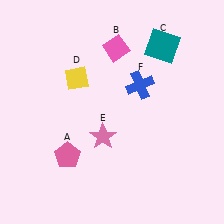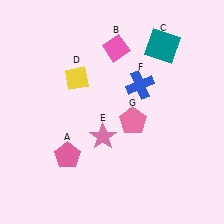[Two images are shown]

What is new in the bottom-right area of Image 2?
A pink pentagon (G) was added in the bottom-right area of Image 2.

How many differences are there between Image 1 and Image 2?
There is 1 difference between the two images.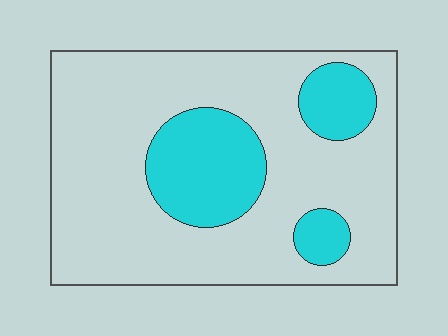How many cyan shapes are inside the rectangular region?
3.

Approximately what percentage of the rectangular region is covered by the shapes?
Approximately 25%.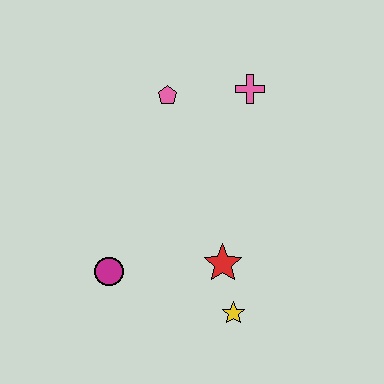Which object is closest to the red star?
The yellow star is closest to the red star.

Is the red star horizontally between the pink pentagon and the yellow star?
Yes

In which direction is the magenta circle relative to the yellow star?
The magenta circle is to the left of the yellow star.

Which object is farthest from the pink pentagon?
The yellow star is farthest from the pink pentagon.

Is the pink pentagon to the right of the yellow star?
No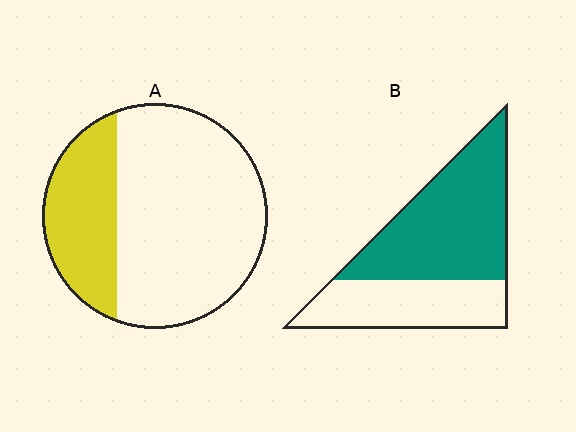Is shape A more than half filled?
No.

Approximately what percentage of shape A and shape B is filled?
A is approximately 30% and B is approximately 60%.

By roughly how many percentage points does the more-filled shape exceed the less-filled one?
By roughly 30 percentage points (B over A).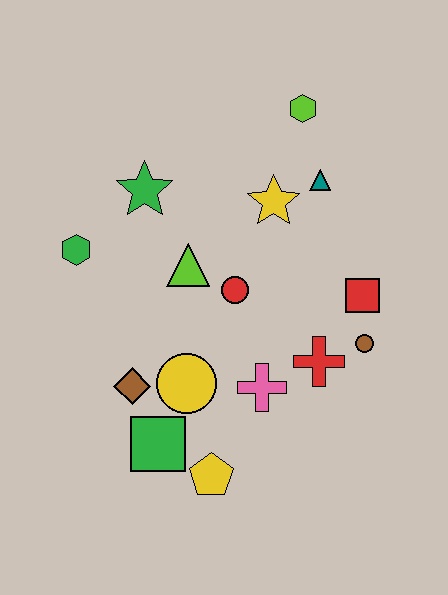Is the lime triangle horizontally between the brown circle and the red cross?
No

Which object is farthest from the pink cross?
The lime hexagon is farthest from the pink cross.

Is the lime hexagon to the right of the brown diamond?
Yes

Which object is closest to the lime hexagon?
The teal triangle is closest to the lime hexagon.